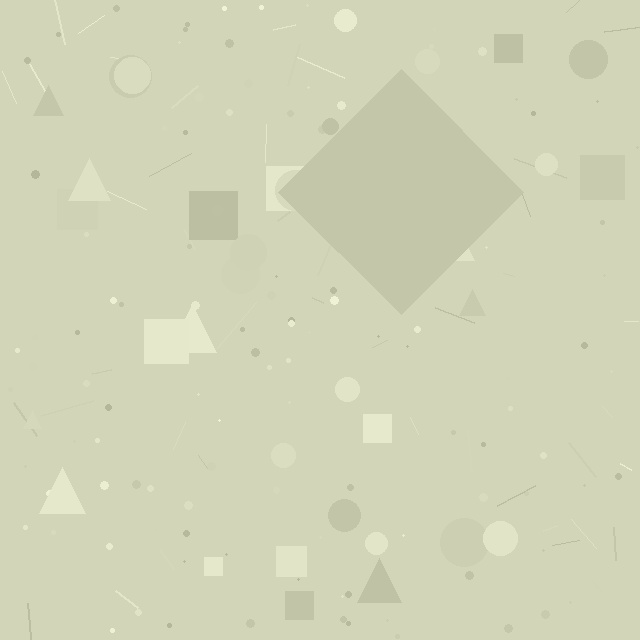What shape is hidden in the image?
A diamond is hidden in the image.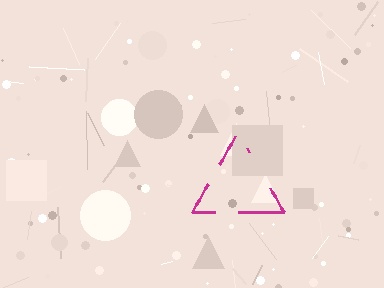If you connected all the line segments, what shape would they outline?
They would outline a triangle.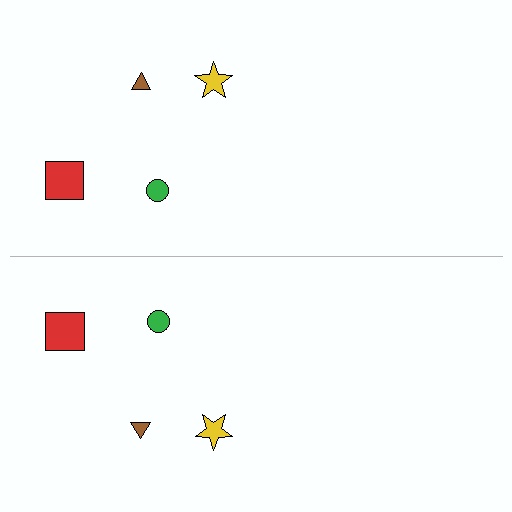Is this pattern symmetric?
Yes, this pattern has bilateral (reflection) symmetry.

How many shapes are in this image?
There are 8 shapes in this image.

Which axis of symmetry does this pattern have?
The pattern has a horizontal axis of symmetry running through the center of the image.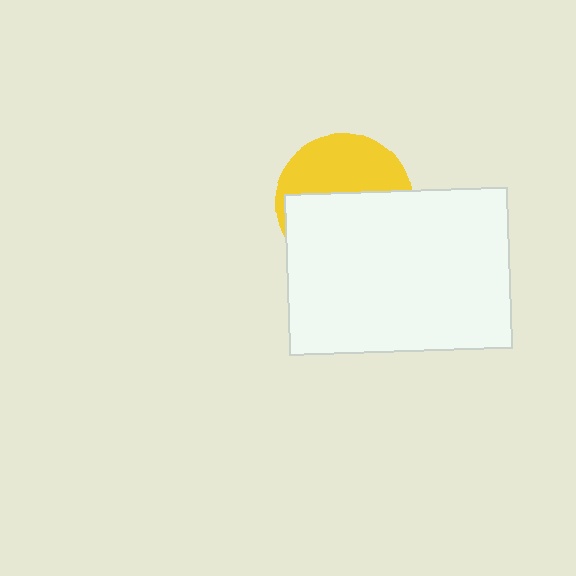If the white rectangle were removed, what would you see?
You would see the complete yellow circle.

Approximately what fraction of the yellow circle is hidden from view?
Roughly 58% of the yellow circle is hidden behind the white rectangle.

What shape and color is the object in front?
The object in front is a white rectangle.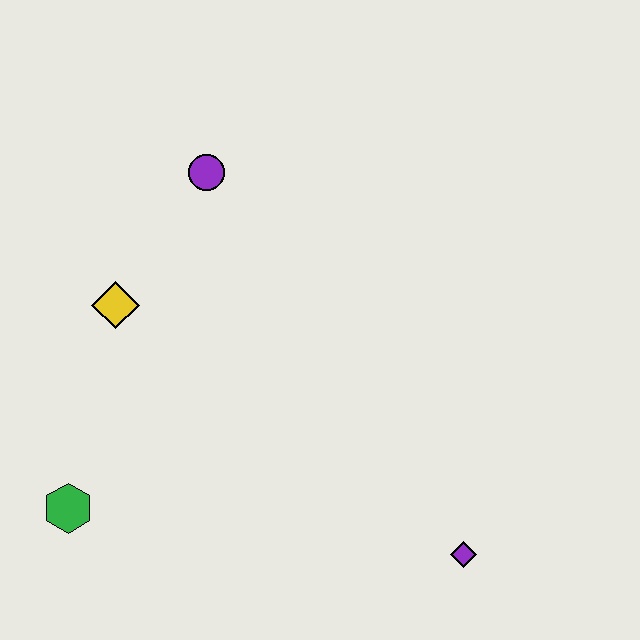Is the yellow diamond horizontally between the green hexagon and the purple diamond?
Yes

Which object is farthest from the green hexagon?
The purple diamond is farthest from the green hexagon.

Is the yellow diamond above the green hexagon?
Yes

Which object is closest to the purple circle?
The yellow diamond is closest to the purple circle.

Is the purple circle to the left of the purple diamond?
Yes